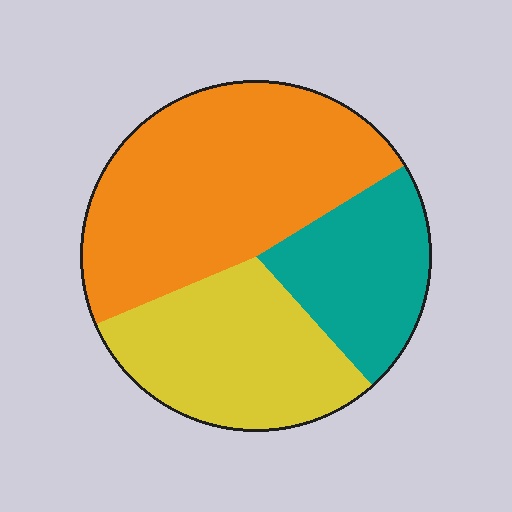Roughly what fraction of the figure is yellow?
Yellow takes up between a sixth and a third of the figure.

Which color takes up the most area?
Orange, at roughly 50%.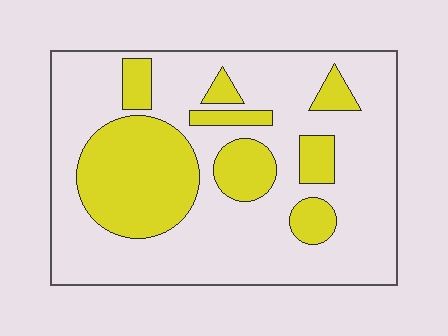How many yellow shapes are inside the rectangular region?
8.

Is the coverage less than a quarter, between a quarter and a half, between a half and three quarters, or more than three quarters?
Between a quarter and a half.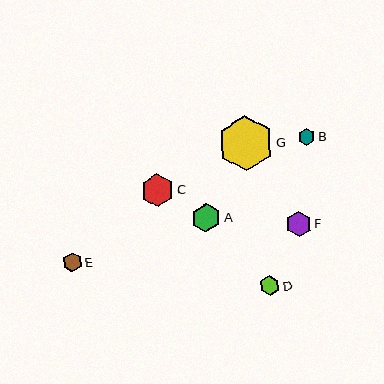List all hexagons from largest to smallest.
From largest to smallest: G, C, A, F, D, E, B.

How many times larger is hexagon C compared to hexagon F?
Hexagon C is approximately 1.3 times the size of hexagon F.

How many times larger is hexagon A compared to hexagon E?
Hexagon A is approximately 1.5 times the size of hexagon E.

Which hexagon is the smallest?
Hexagon B is the smallest with a size of approximately 17 pixels.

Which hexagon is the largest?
Hexagon G is the largest with a size of approximately 56 pixels.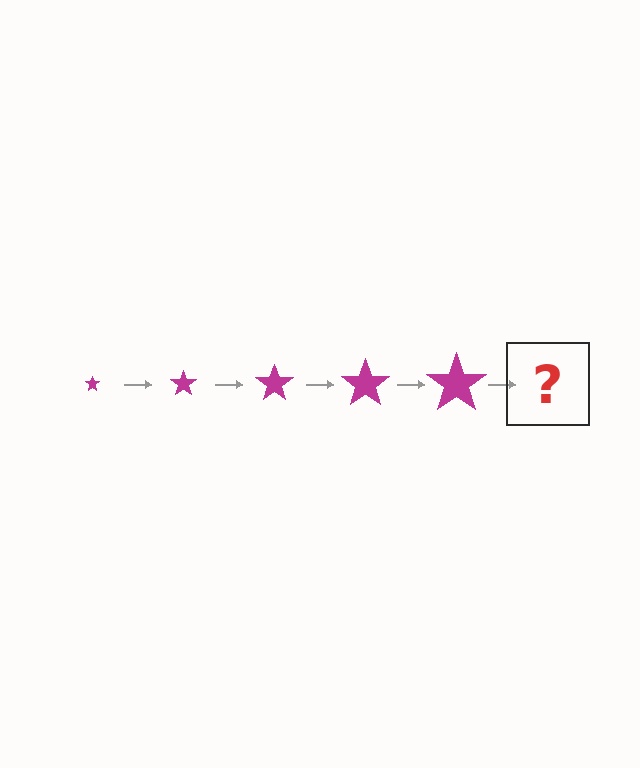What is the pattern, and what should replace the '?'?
The pattern is that the star gets progressively larger each step. The '?' should be a magenta star, larger than the previous one.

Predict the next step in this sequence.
The next step is a magenta star, larger than the previous one.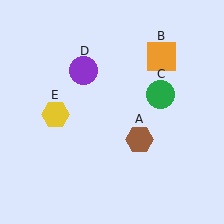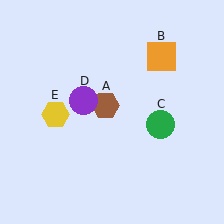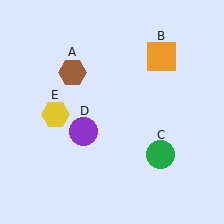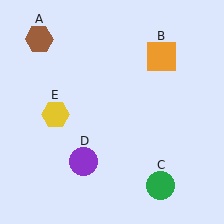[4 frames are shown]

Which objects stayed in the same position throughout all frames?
Orange square (object B) and yellow hexagon (object E) remained stationary.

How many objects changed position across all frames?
3 objects changed position: brown hexagon (object A), green circle (object C), purple circle (object D).